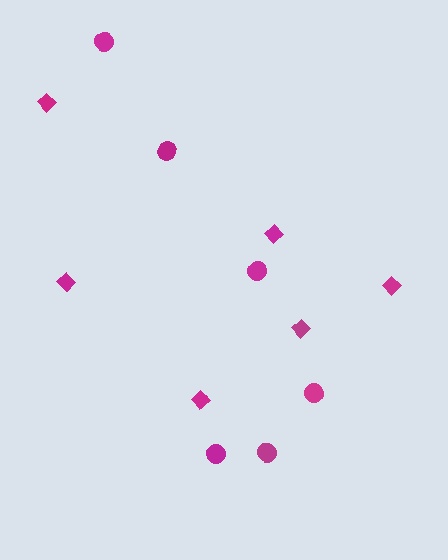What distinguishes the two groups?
There are 2 groups: one group of circles (6) and one group of diamonds (6).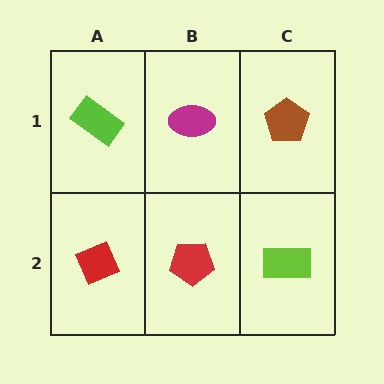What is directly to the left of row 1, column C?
A magenta ellipse.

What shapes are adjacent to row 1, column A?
A red diamond (row 2, column A), a magenta ellipse (row 1, column B).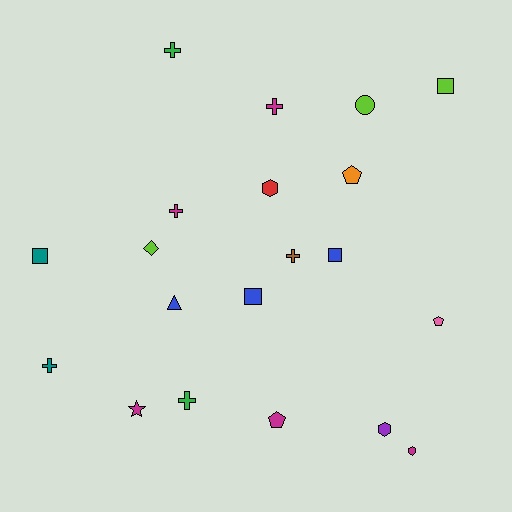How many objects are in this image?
There are 20 objects.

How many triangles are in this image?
There is 1 triangle.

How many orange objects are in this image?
There is 1 orange object.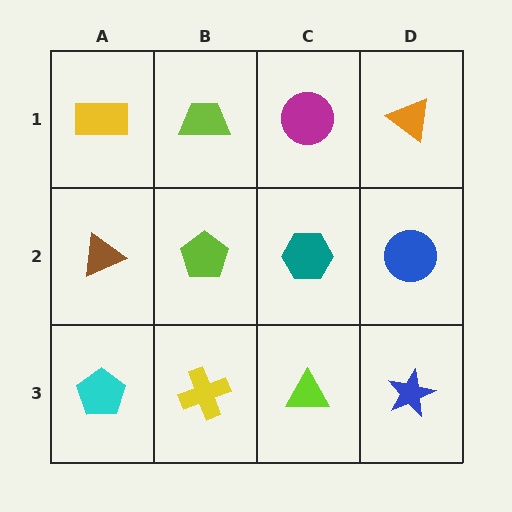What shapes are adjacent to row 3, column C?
A teal hexagon (row 2, column C), a yellow cross (row 3, column B), a blue star (row 3, column D).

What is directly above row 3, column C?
A teal hexagon.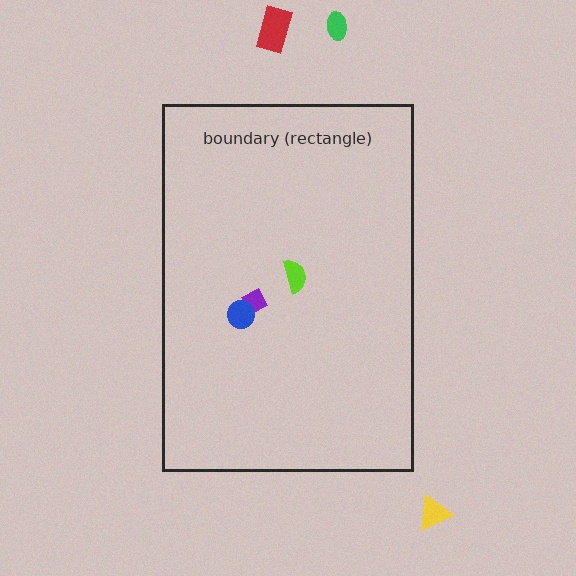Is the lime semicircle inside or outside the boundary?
Inside.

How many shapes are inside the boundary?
3 inside, 3 outside.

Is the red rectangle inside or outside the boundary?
Outside.